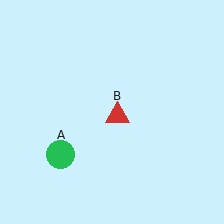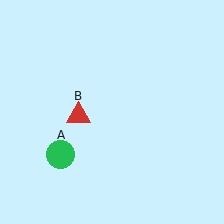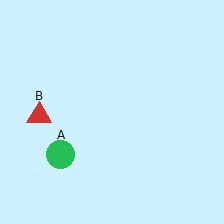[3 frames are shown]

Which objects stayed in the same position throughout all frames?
Green circle (object A) remained stationary.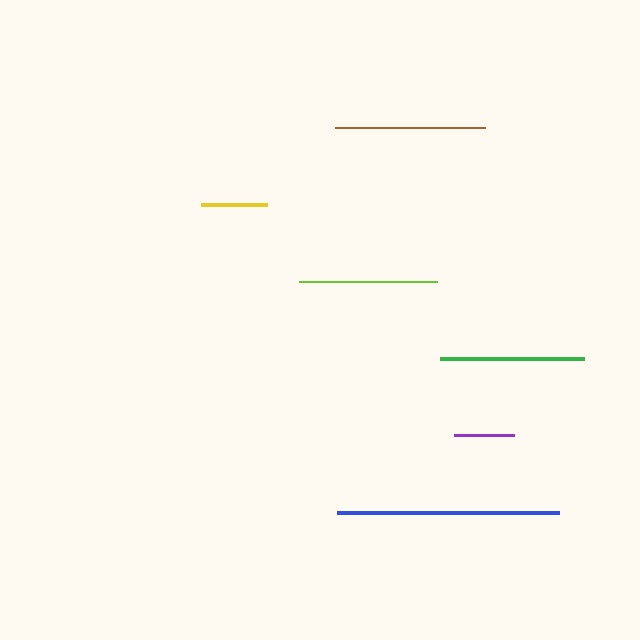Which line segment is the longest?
The blue line is the longest at approximately 223 pixels.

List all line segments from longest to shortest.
From longest to shortest: blue, brown, green, lime, yellow, purple.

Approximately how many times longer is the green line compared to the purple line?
The green line is approximately 2.4 times the length of the purple line.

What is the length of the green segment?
The green segment is approximately 144 pixels long.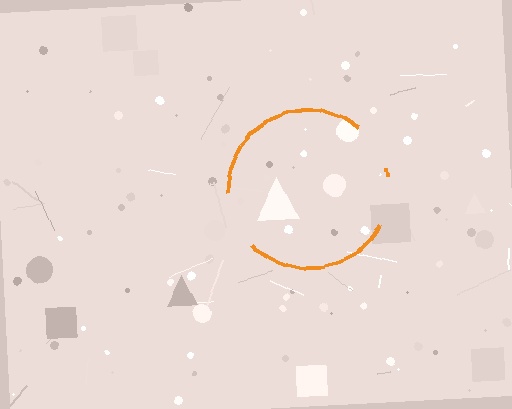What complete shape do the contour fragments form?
The contour fragments form a circle.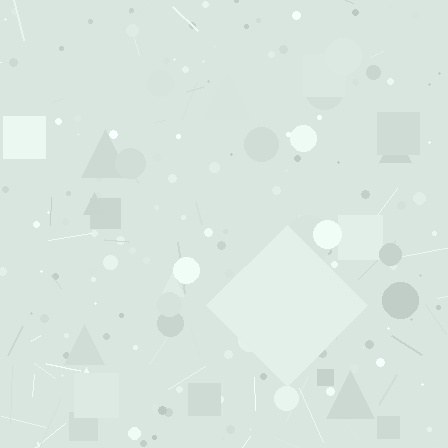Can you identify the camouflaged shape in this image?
The camouflaged shape is a diamond.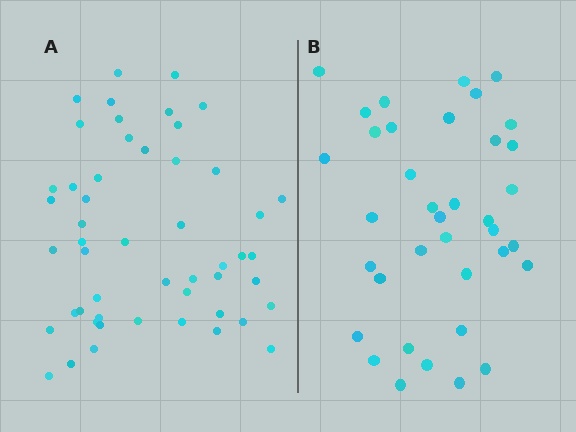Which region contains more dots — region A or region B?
Region A (the left region) has more dots.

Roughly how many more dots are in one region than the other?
Region A has approximately 15 more dots than region B.